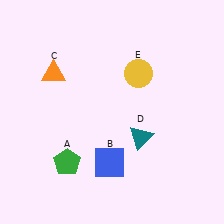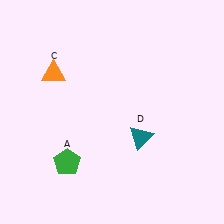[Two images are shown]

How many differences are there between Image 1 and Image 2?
There are 2 differences between the two images.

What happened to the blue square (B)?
The blue square (B) was removed in Image 2. It was in the bottom-left area of Image 1.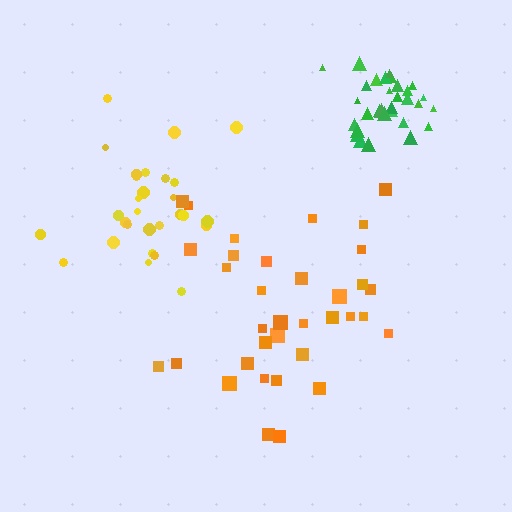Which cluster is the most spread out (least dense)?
Orange.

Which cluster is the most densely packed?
Green.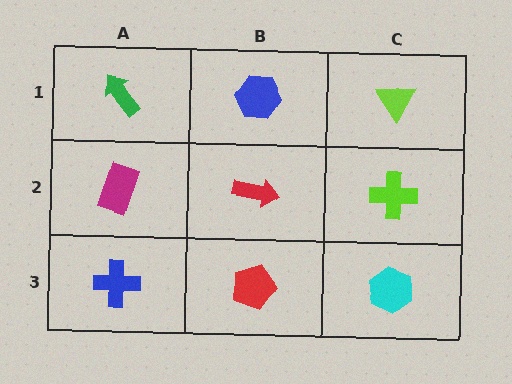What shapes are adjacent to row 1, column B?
A red arrow (row 2, column B), a green arrow (row 1, column A), a lime triangle (row 1, column C).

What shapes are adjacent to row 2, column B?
A blue hexagon (row 1, column B), a red pentagon (row 3, column B), a magenta rectangle (row 2, column A), a lime cross (row 2, column C).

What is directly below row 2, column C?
A cyan hexagon.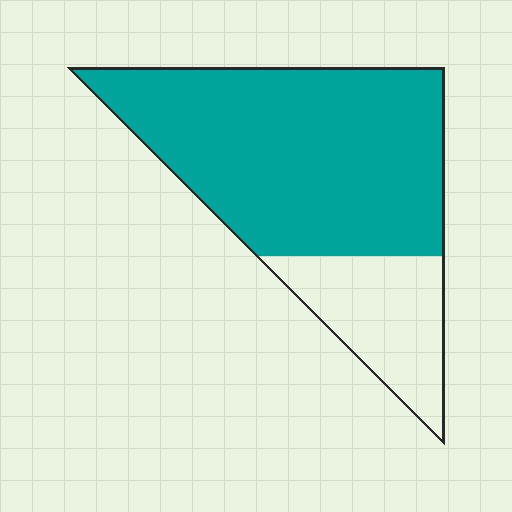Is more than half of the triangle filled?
Yes.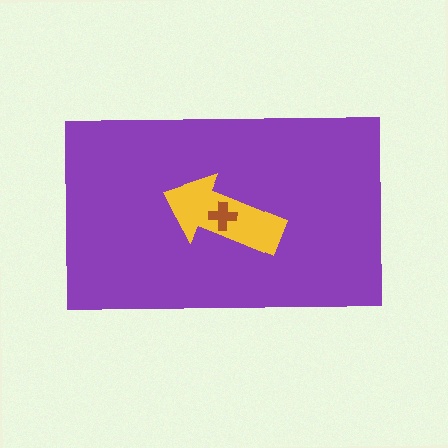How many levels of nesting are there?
3.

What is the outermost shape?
The purple rectangle.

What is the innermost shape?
The brown cross.